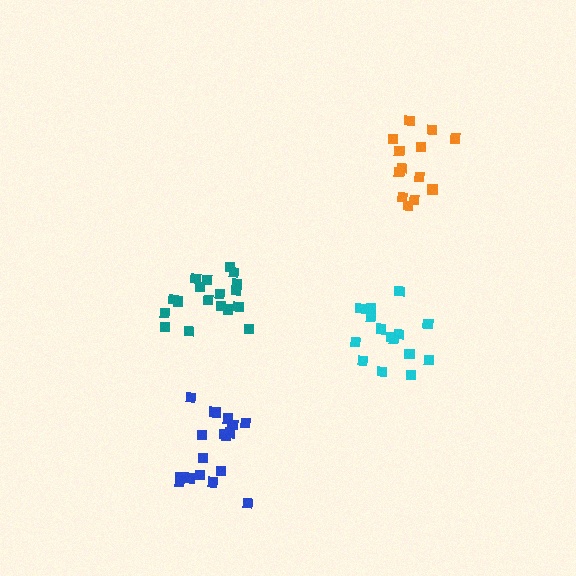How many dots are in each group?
Group 1: 15 dots, Group 2: 13 dots, Group 3: 19 dots, Group 4: 18 dots (65 total).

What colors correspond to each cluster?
The clusters are colored: cyan, orange, teal, blue.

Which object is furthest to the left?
The teal cluster is leftmost.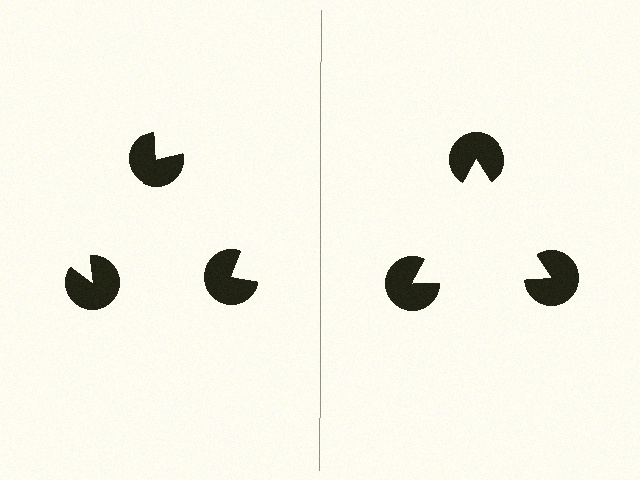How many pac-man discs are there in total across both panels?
6 — 3 on each side.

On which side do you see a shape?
An illusory triangle appears on the right side. On the left side the wedge cuts are rotated, so no coherent shape forms.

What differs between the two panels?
The pac-man discs are positioned identically on both sides; only the wedge orientations differ. On the right they align to a triangle; on the left they are misaligned.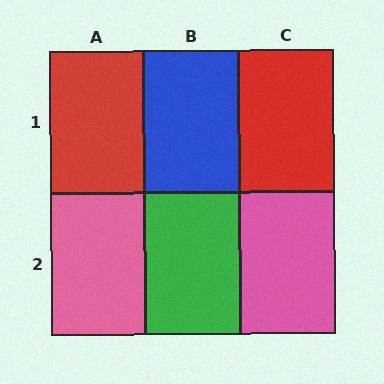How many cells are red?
2 cells are red.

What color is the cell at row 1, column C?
Red.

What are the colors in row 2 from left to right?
Pink, green, pink.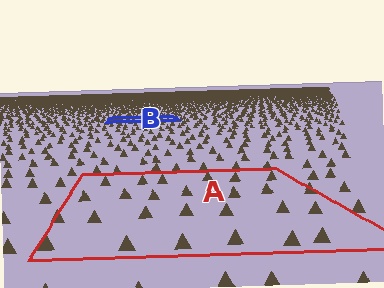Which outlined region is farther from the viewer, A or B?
Region B is farther from the viewer — the texture elements inside it appear smaller and more densely packed.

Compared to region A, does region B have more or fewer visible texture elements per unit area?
Region B has more texture elements per unit area — they are packed more densely because it is farther away.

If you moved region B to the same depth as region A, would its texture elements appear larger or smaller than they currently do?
They would appear larger. At a closer depth, the same texture elements are projected at a bigger on-screen size.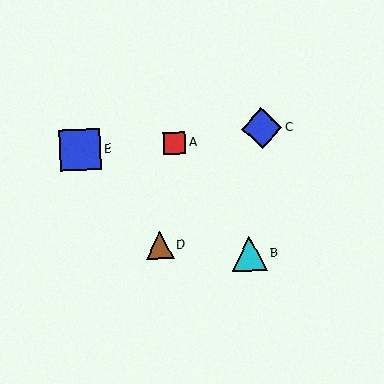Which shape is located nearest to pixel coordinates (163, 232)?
The brown triangle (labeled D) at (160, 246) is nearest to that location.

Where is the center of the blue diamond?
The center of the blue diamond is at (262, 128).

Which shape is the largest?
The blue square (labeled E) is the largest.